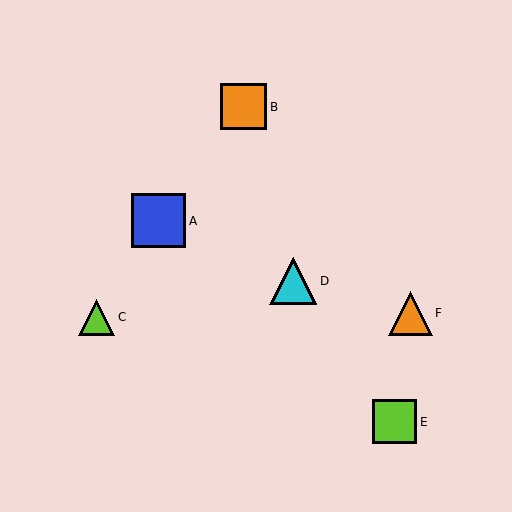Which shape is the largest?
The blue square (labeled A) is the largest.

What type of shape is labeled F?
Shape F is an orange triangle.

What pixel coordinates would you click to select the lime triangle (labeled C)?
Click at (97, 317) to select the lime triangle C.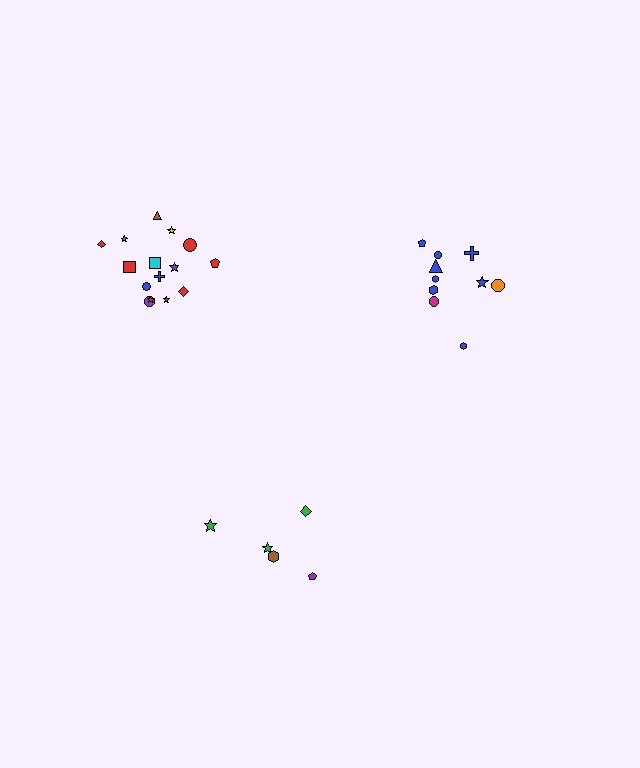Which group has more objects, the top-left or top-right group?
The top-left group.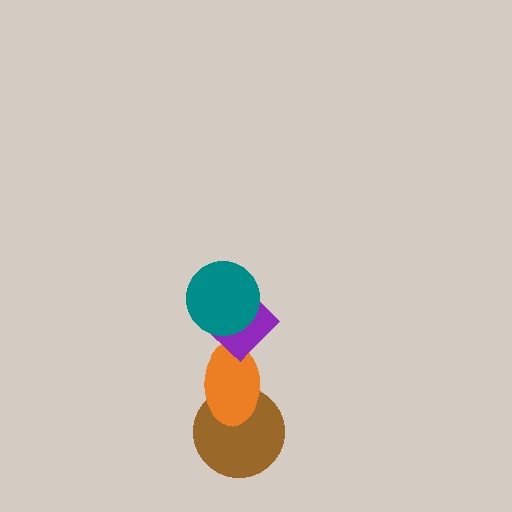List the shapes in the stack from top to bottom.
From top to bottom: the teal circle, the purple diamond, the orange ellipse, the brown circle.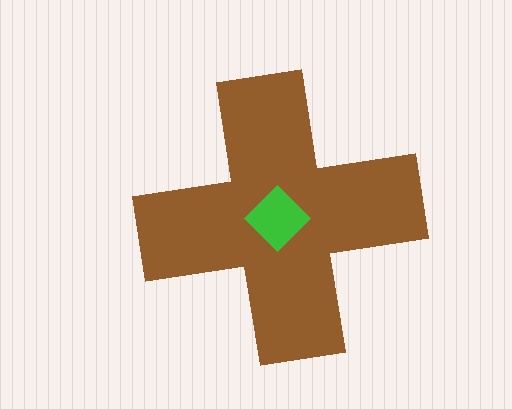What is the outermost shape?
The brown cross.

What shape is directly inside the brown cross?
The green diamond.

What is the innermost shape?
The green diamond.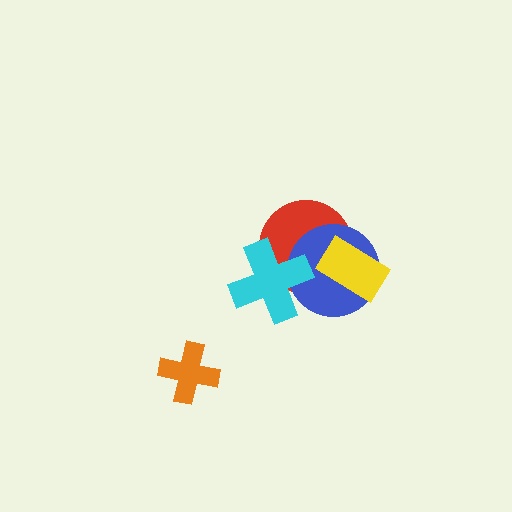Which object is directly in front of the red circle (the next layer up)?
The blue circle is directly in front of the red circle.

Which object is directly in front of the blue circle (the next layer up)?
The cyan cross is directly in front of the blue circle.